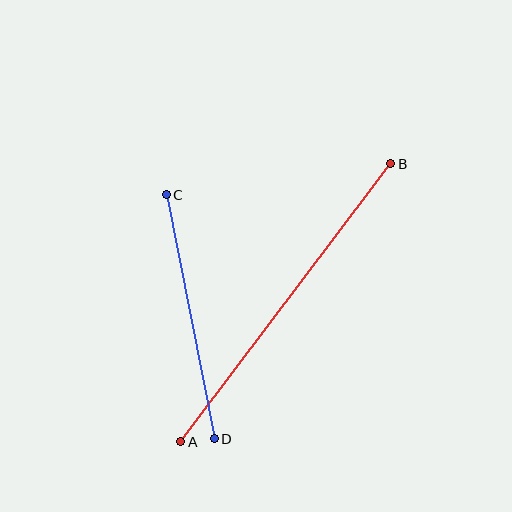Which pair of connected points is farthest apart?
Points A and B are farthest apart.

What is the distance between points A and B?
The distance is approximately 348 pixels.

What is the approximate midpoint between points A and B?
The midpoint is at approximately (286, 303) pixels.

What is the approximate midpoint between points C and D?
The midpoint is at approximately (190, 317) pixels.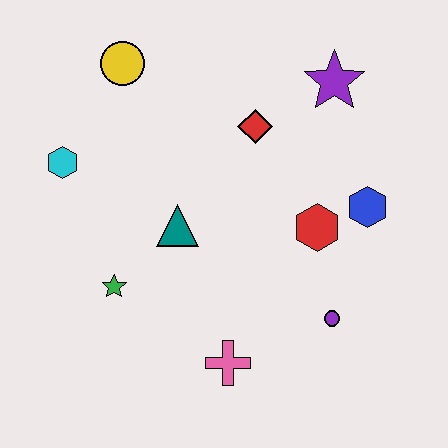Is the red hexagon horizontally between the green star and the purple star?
Yes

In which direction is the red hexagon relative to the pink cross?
The red hexagon is above the pink cross.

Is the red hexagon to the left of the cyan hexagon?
No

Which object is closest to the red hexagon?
The blue hexagon is closest to the red hexagon.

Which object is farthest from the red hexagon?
The cyan hexagon is farthest from the red hexagon.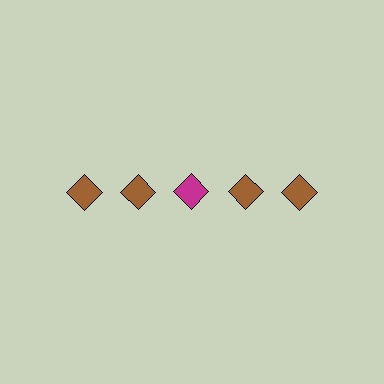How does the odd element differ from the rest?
It has a different color: magenta instead of brown.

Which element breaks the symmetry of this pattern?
The magenta diamond in the top row, center column breaks the symmetry. All other shapes are brown diamonds.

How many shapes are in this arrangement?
There are 5 shapes arranged in a grid pattern.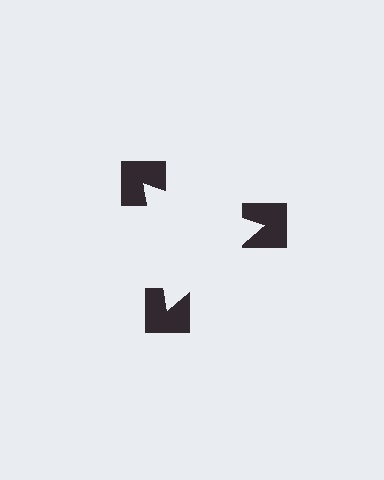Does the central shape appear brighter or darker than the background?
It typically appears slightly brighter than the background, even though no actual brightness change is drawn.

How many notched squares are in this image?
There are 3 — one at each vertex of the illusory triangle.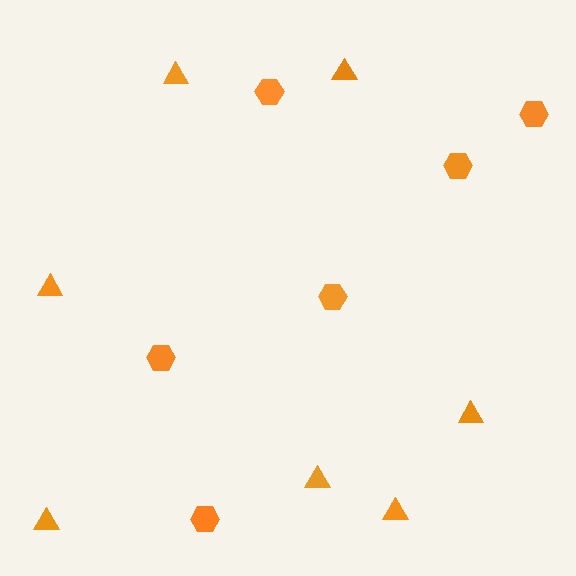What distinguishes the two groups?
There are 2 groups: one group of triangles (7) and one group of hexagons (6).